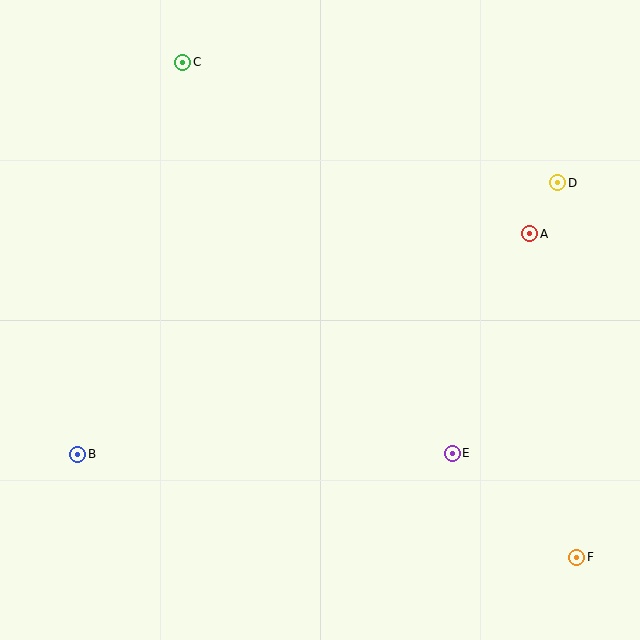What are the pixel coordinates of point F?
Point F is at (577, 557).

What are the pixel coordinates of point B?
Point B is at (78, 454).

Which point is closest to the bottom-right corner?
Point F is closest to the bottom-right corner.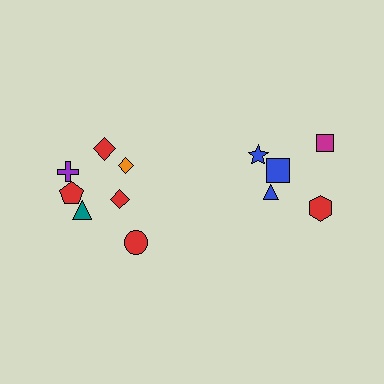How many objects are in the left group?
There are 7 objects.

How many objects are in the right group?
There are 5 objects.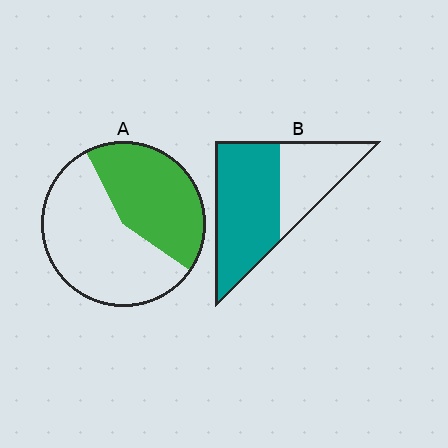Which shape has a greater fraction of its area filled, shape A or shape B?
Shape B.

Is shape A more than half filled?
No.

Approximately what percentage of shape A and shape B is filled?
A is approximately 45% and B is approximately 65%.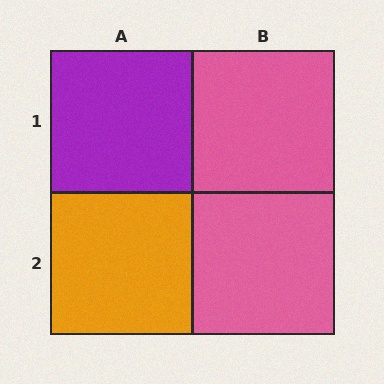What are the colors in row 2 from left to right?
Orange, pink.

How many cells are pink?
2 cells are pink.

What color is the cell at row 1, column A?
Purple.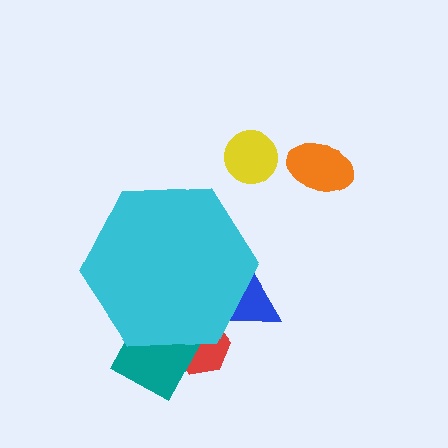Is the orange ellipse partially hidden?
No, the orange ellipse is fully visible.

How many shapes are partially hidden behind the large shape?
3 shapes are partially hidden.